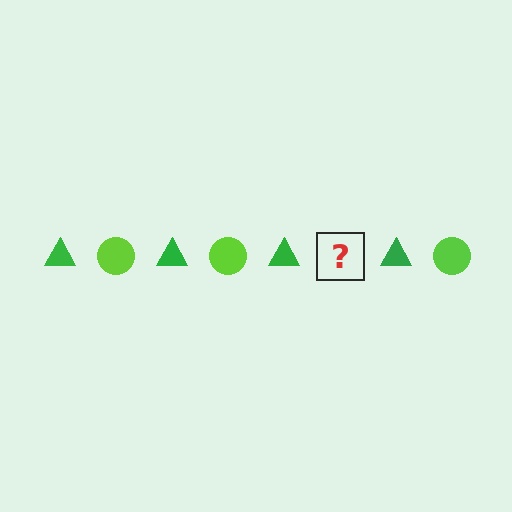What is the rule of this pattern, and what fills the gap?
The rule is that the pattern alternates between green triangle and lime circle. The gap should be filled with a lime circle.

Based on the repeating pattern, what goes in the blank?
The blank should be a lime circle.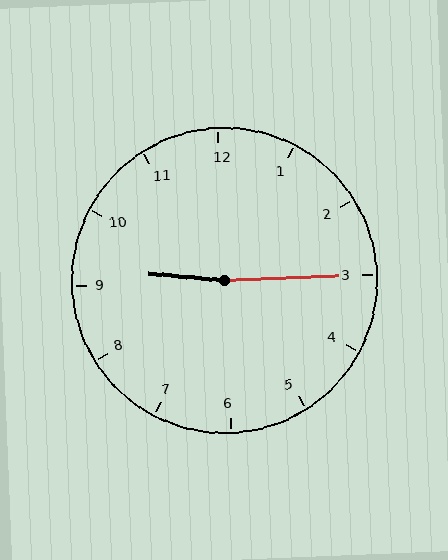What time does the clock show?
9:15.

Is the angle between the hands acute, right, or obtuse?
It is obtuse.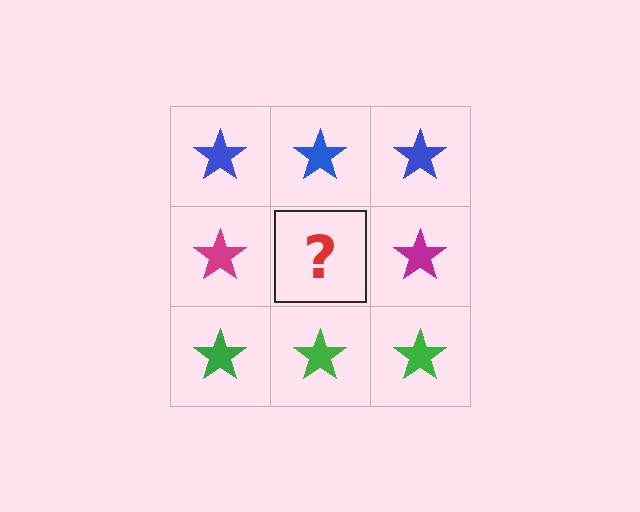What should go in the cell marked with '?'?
The missing cell should contain a magenta star.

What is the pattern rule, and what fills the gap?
The rule is that each row has a consistent color. The gap should be filled with a magenta star.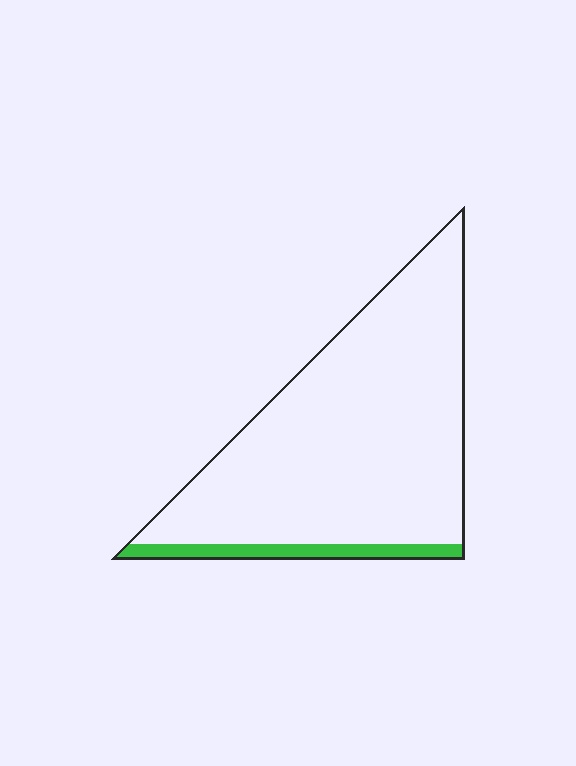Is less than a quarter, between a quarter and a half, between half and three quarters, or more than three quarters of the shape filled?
Less than a quarter.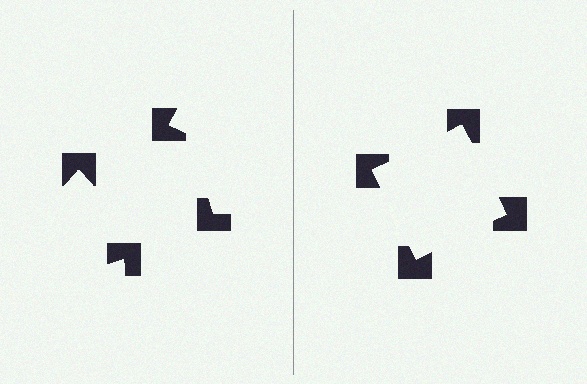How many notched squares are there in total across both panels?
8 — 4 on each side.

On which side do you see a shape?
An illusory square appears on the right side. On the left side the wedge cuts are rotated, so no coherent shape forms.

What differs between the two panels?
The notched squares are positioned identically on both sides; only the wedge orientations differ. On the right they align to a square; on the left they are misaligned.